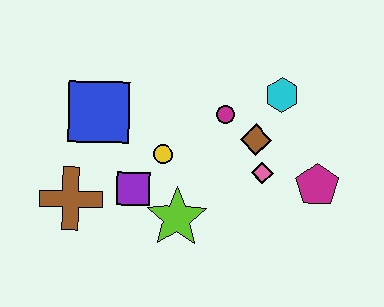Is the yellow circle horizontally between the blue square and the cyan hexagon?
Yes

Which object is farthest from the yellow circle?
The magenta pentagon is farthest from the yellow circle.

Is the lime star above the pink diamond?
No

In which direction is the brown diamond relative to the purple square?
The brown diamond is to the right of the purple square.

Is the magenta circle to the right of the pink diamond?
No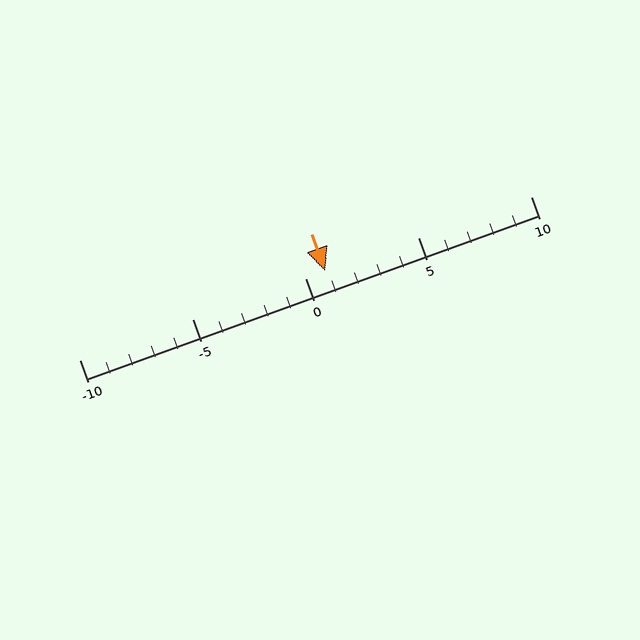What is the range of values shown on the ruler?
The ruler shows values from -10 to 10.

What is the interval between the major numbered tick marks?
The major tick marks are spaced 5 units apart.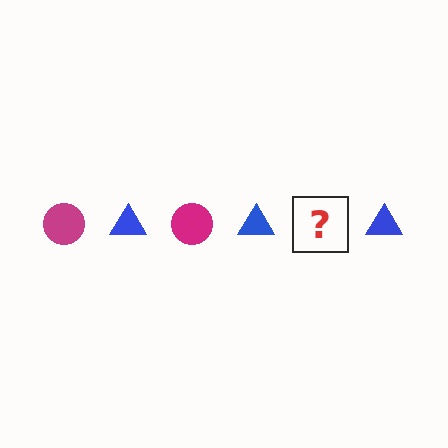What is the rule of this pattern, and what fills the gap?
The rule is that the pattern alternates between magenta circle and blue triangle. The gap should be filled with a magenta circle.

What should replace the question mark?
The question mark should be replaced with a magenta circle.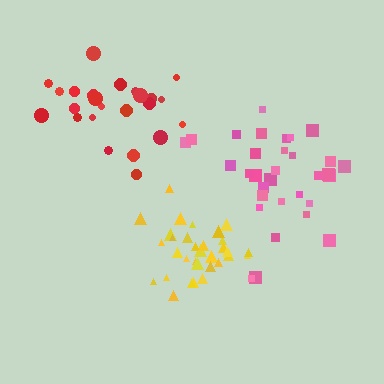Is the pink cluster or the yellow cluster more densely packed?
Yellow.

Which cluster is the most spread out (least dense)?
Red.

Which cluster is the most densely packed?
Yellow.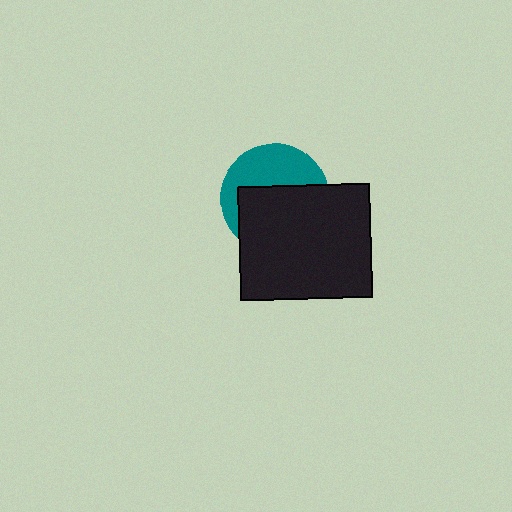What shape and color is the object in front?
The object in front is a black rectangle.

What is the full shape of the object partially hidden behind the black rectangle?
The partially hidden object is a teal circle.